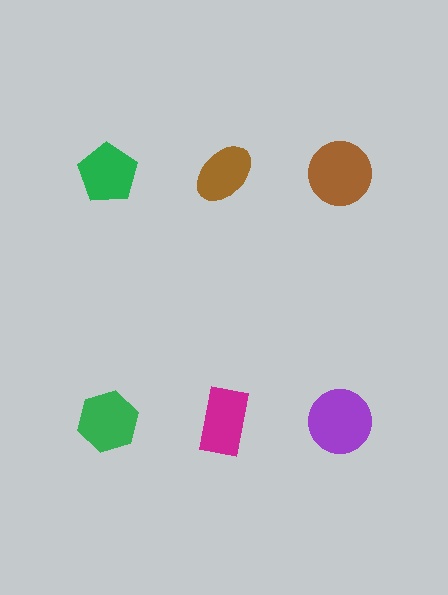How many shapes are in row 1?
3 shapes.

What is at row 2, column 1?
A green hexagon.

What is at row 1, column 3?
A brown circle.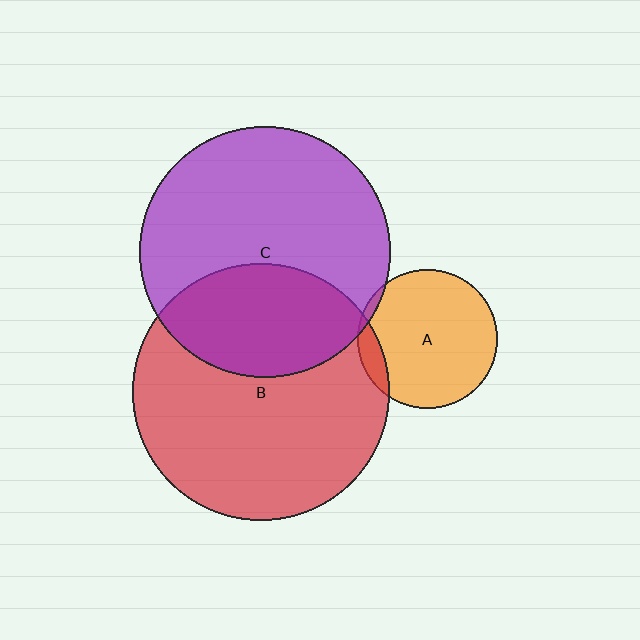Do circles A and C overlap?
Yes.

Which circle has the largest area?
Circle B (red).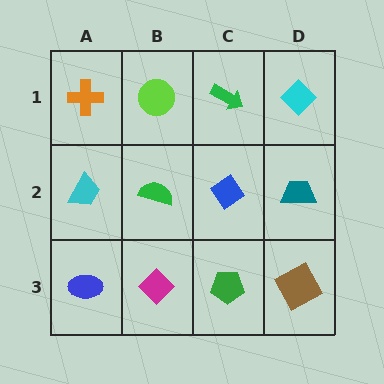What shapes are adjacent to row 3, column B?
A green semicircle (row 2, column B), a blue ellipse (row 3, column A), a green pentagon (row 3, column C).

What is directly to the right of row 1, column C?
A cyan diamond.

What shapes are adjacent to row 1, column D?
A teal trapezoid (row 2, column D), a green arrow (row 1, column C).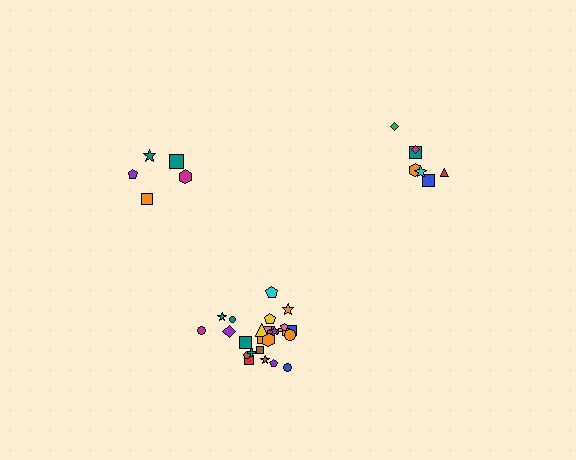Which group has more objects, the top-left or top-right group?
The top-right group.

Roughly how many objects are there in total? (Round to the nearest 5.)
Roughly 35 objects in total.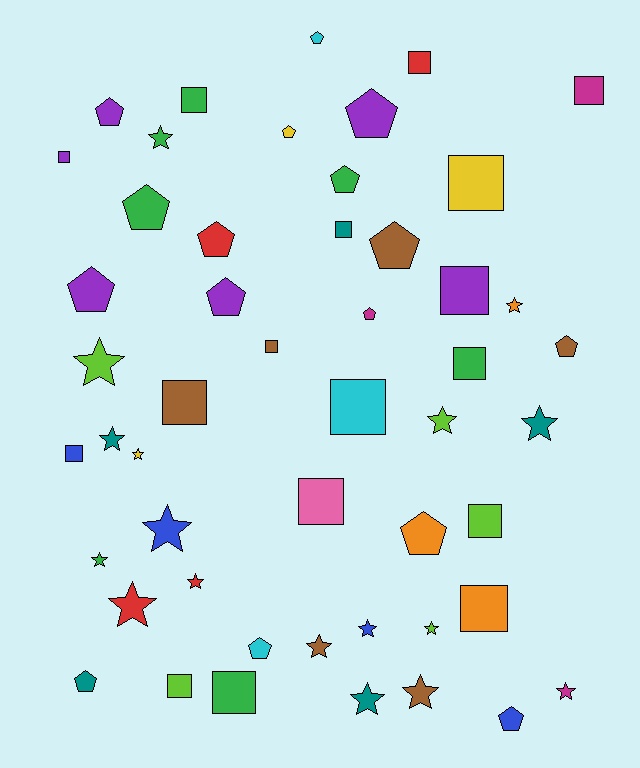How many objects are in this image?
There are 50 objects.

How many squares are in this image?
There are 17 squares.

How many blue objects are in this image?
There are 4 blue objects.